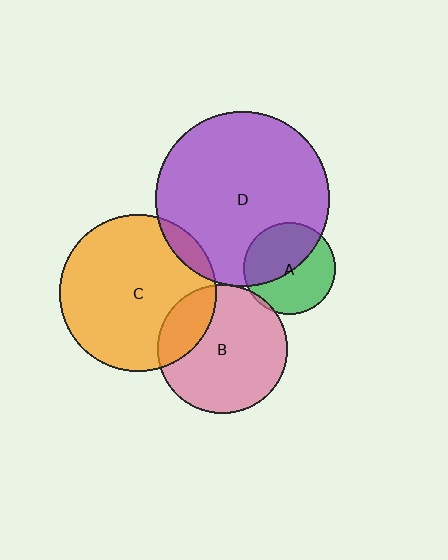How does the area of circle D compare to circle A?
Approximately 3.6 times.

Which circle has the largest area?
Circle D (purple).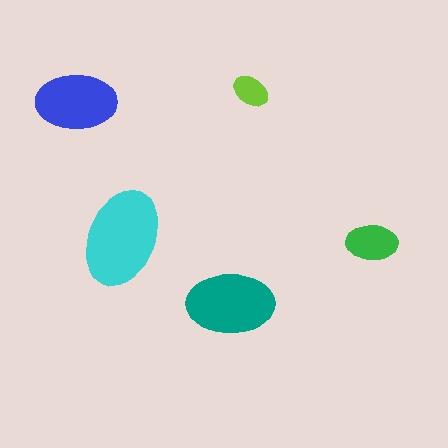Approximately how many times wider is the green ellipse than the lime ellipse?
About 1.5 times wider.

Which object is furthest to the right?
The green ellipse is rightmost.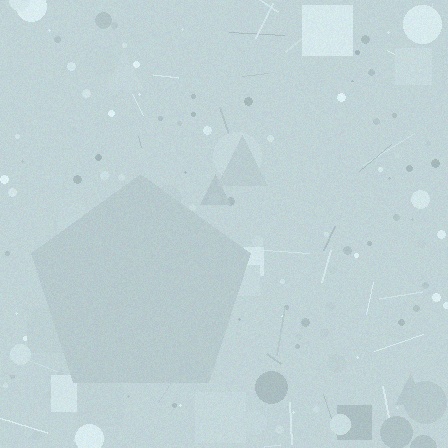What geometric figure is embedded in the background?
A pentagon is embedded in the background.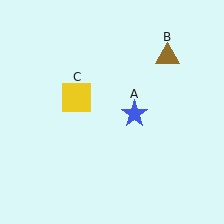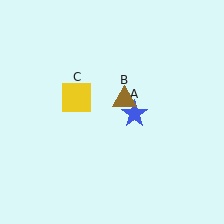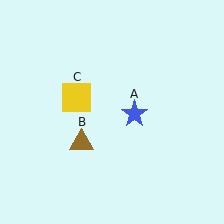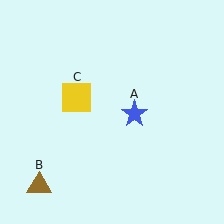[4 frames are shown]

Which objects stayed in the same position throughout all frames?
Blue star (object A) and yellow square (object C) remained stationary.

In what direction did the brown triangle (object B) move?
The brown triangle (object B) moved down and to the left.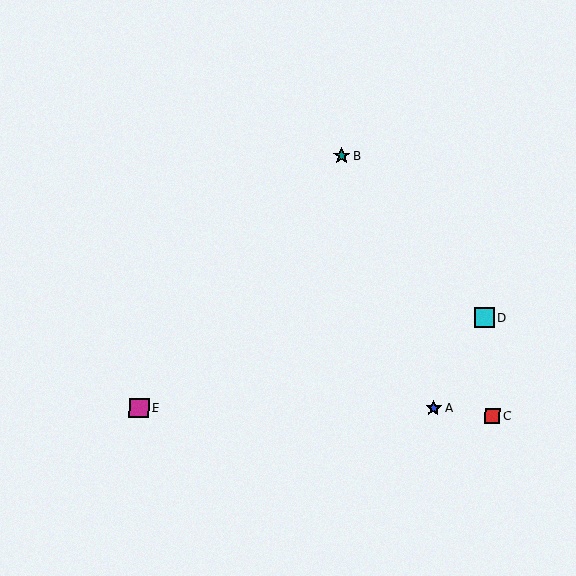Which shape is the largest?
The cyan square (labeled D) is the largest.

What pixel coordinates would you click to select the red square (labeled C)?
Click at (493, 416) to select the red square C.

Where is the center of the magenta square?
The center of the magenta square is at (139, 408).